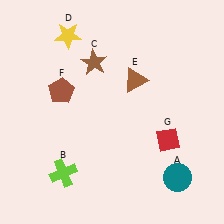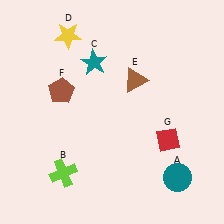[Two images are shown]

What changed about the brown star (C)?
In Image 1, C is brown. In Image 2, it changed to teal.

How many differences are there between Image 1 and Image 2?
There is 1 difference between the two images.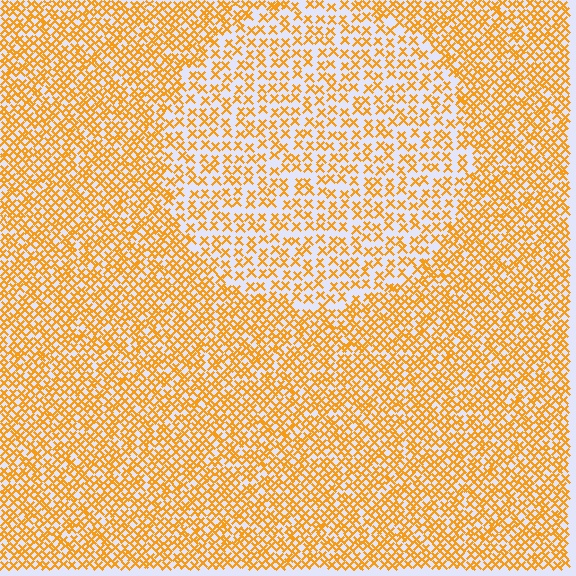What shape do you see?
I see a circle.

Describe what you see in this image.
The image contains small orange elements arranged at two different densities. A circle-shaped region is visible where the elements are less densely packed than the surrounding area.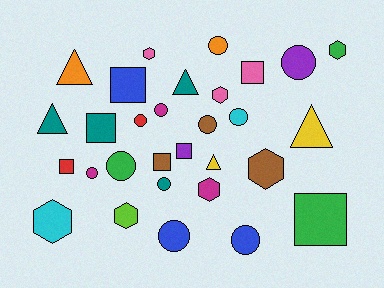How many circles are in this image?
There are 11 circles.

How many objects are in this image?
There are 30 objects.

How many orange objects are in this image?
There are 2 orange objects.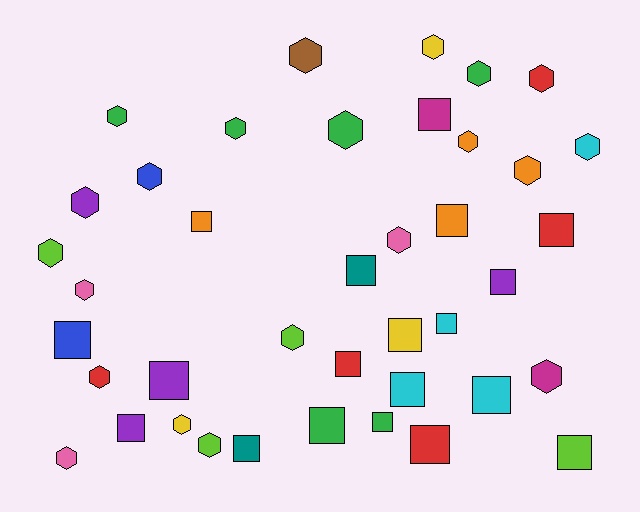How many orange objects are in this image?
There are 4 orange objects.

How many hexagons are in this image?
There are 21 hexagons.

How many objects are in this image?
There are 40 objects.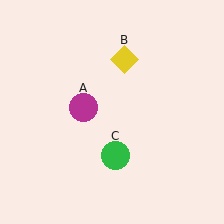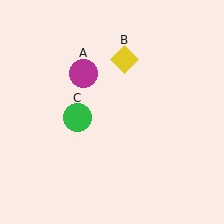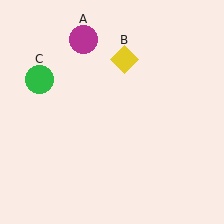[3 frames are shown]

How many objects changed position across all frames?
2 objects changed position: magenta circle (object A), green circle (object C).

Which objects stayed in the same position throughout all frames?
Yellow diamond (object B) remained stationary.